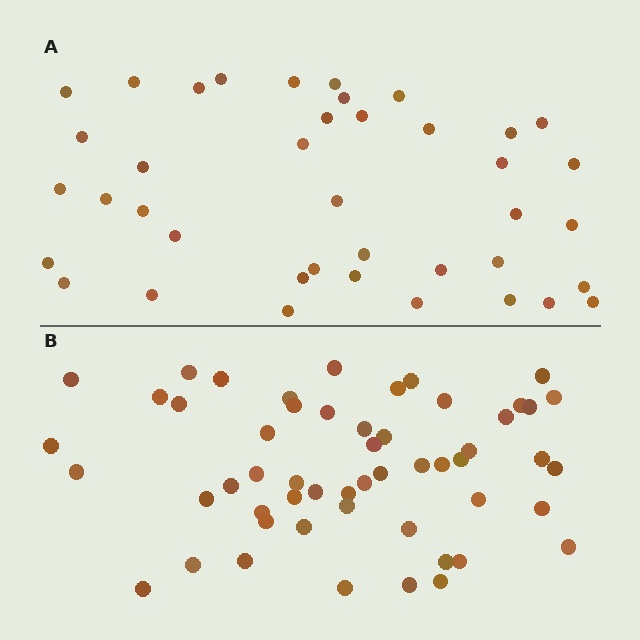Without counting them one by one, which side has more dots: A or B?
Region B (the bottom region) has more dots.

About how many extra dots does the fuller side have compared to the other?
Region B has approximately 15 more dots than region A.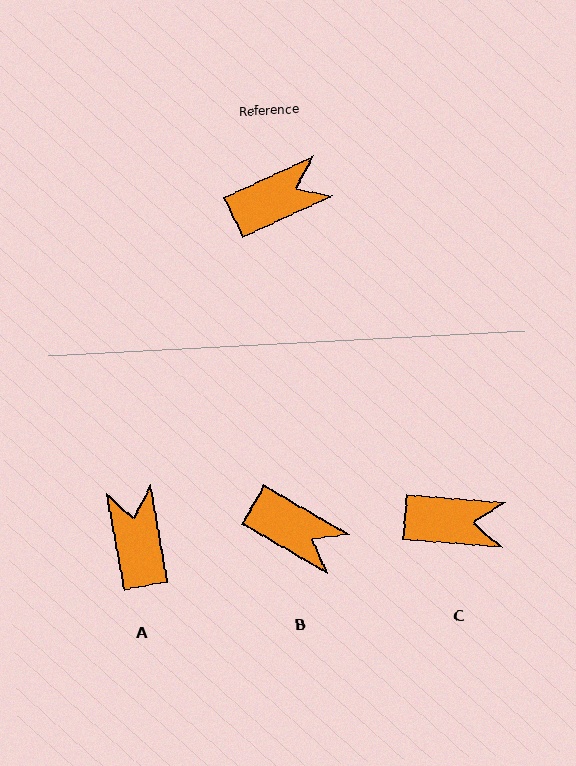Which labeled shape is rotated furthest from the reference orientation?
A, about 75 degrees away.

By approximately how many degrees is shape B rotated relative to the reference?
Approximately 54 degrees clockwise.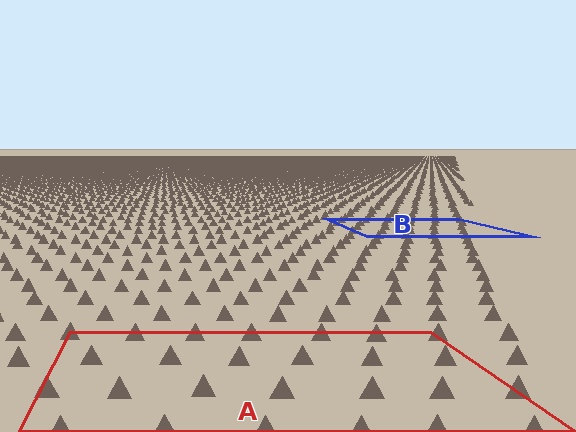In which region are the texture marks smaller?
The texture marks are smaller in region B, because it is farther away.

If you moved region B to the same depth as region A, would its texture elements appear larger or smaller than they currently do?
They would appear larger. At a closer depth, the same texture elements are projected at a bigger on-screen size.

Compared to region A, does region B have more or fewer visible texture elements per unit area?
Region B has more texture elements per unit area — they are packed more densely because it is farther away.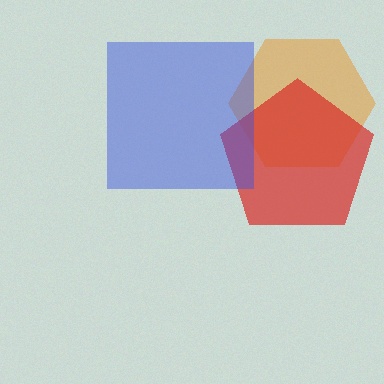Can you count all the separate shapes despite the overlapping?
Yes, there are 3 separate shapes.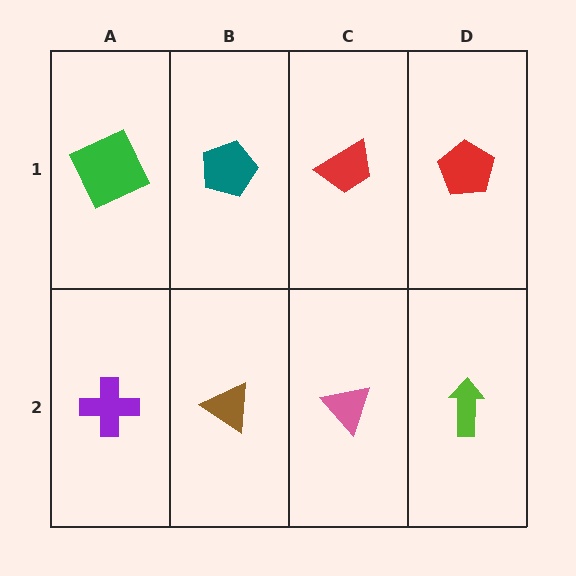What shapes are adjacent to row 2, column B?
A teal pentagon (row 1, column B), a purple cross (row 2, column A), a pink triangle (row 2, column C).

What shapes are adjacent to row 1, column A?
A purple cross (row 2, column A), a teal pentagon (row 1, column B).